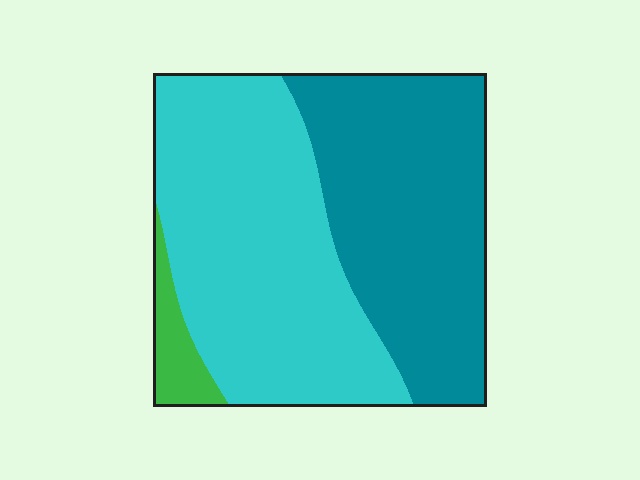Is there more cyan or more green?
Cyan.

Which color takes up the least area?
Green, at roughly 5%.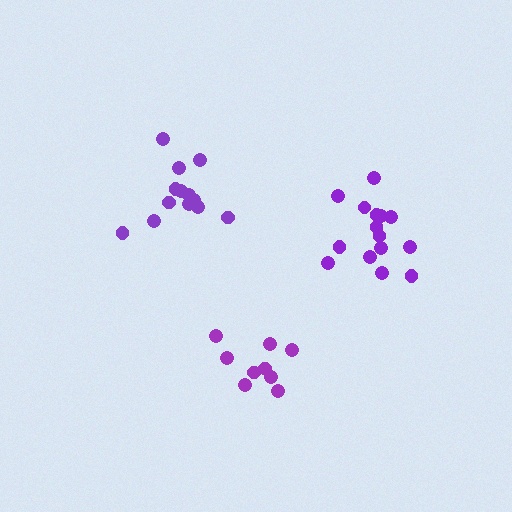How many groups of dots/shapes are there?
There are 3 groups.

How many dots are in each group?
Group 1: 9 dots, Group 2: 15 dots, Group 3: 13 dots (37 total).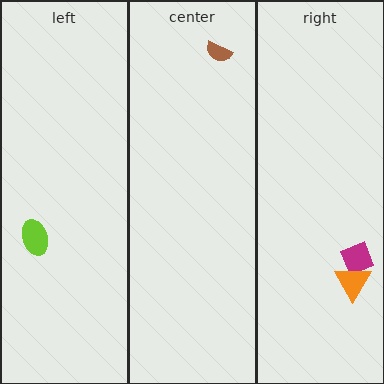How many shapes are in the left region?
1.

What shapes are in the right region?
The magenta diamond, the orange triangle.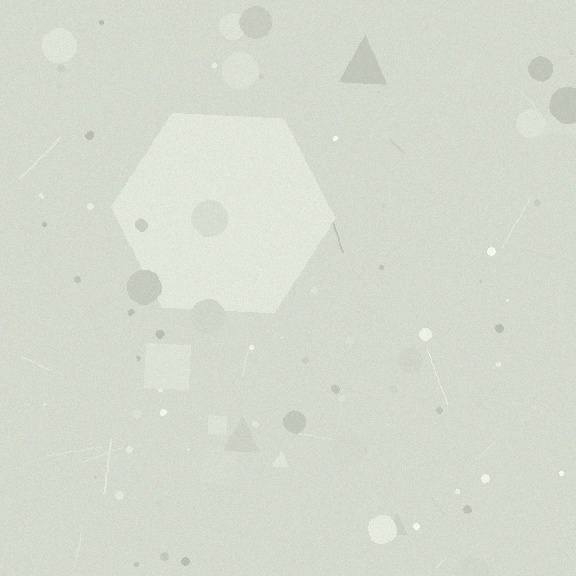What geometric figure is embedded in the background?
A hexagon is embedded in the background.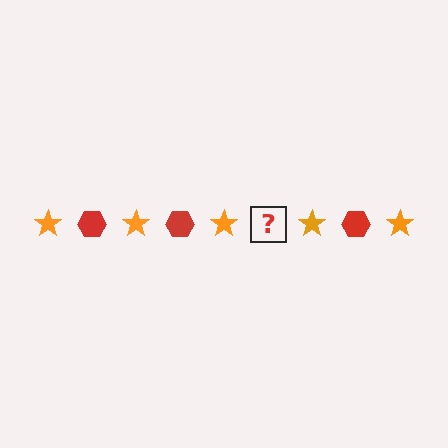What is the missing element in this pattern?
The missing element is a red hexagon.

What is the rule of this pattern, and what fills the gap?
The rule is that the pattern alternates between orange star and red hexagon. The gap should be filled with a red hexagon.